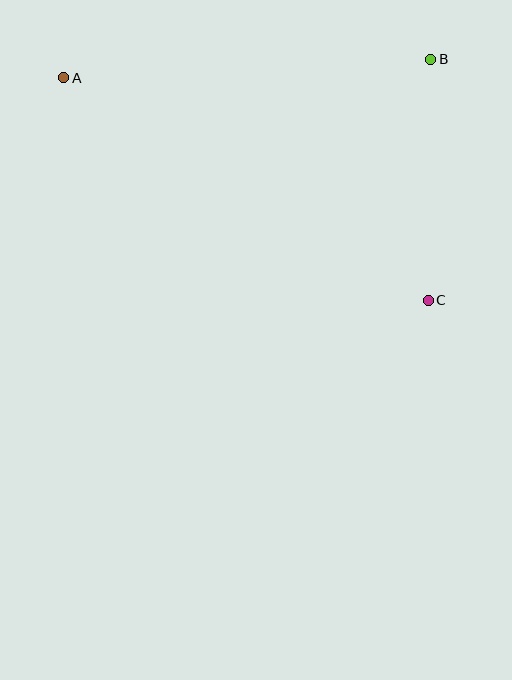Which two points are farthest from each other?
Points A and C are farthest from each other.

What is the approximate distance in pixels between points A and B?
The distance between A and B is approximately 367 pixels.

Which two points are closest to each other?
Points B and C are closest to each other.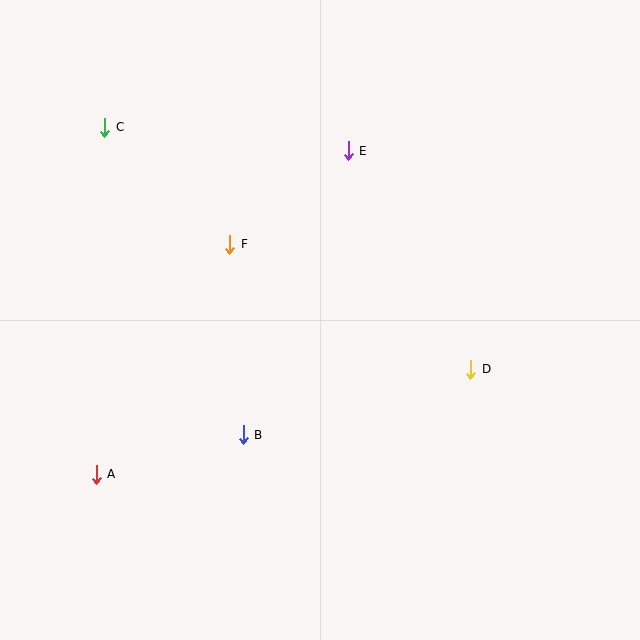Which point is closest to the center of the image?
Point F at (230, 244) is closest to the center.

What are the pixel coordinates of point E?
Point E is at (348, 151).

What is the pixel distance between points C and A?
The distance between C and A is 347 pixels.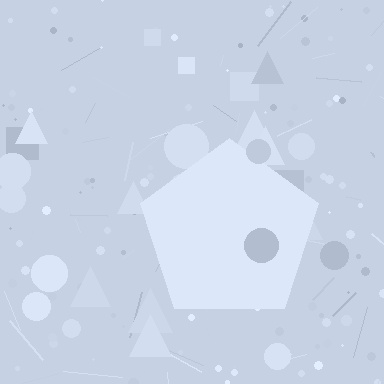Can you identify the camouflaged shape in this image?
The camouflaged shape is a pentagon.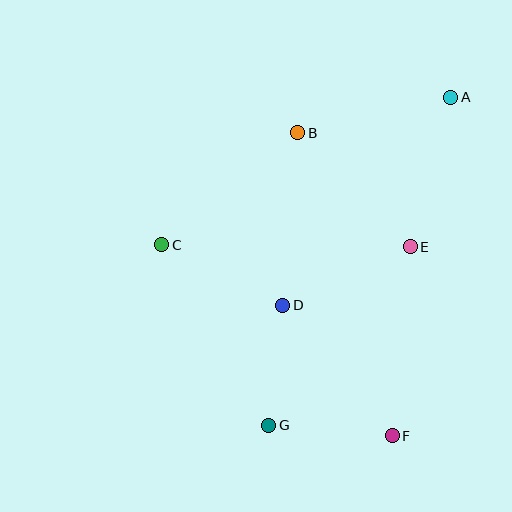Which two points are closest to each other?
Points D and G are closest to each other.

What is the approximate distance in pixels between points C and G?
The distance between C and G is approximately 210 pixels.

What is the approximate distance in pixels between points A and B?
The distance between A and B is approximately 157 pixels.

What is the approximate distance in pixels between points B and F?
The distance between B and F is approximately 317 pixels.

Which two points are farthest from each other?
Points A and G are farthest from each other.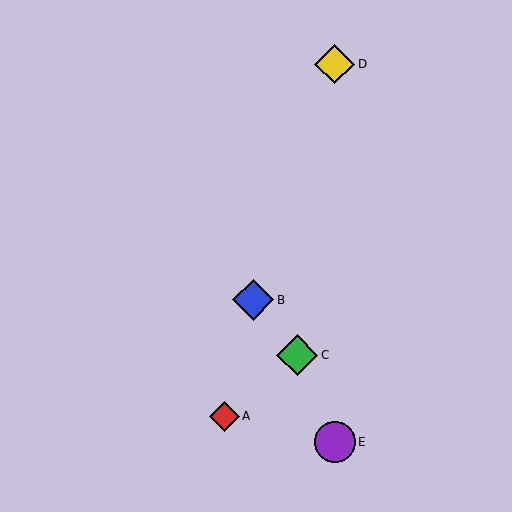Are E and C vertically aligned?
No, E is at x≈335 and C is at x≈297.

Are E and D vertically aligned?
Yes, both are at x≈335.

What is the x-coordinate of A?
Object A is at x≈224.